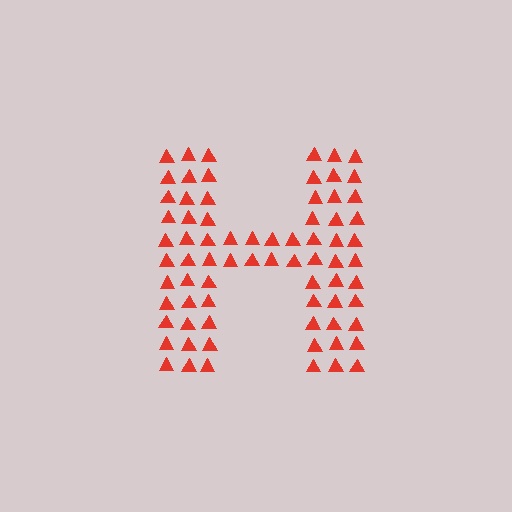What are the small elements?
The small elements are triangles.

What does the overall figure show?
The overall figure shows the letter H.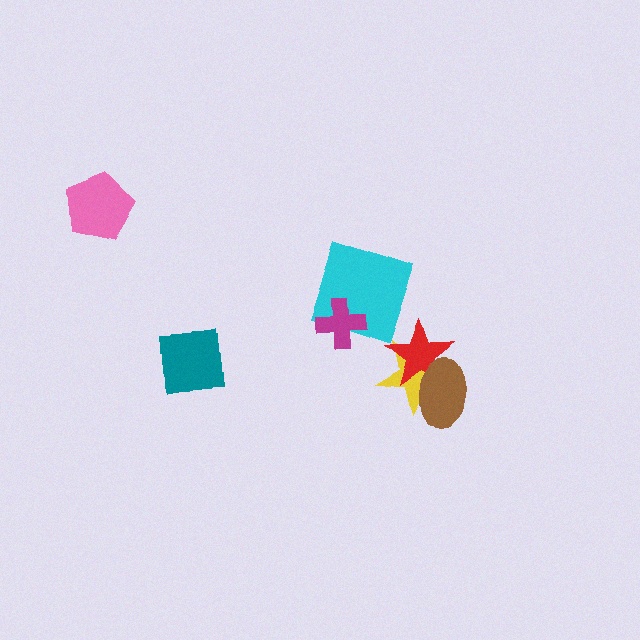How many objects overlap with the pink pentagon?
0 objects overlap with the pink pentagon.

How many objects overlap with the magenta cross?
1 object overlaps with the magenta cross.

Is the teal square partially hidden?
No, no other shape covers it.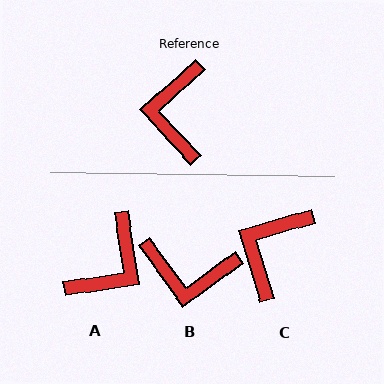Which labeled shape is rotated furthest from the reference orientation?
A, about 146 degrees away.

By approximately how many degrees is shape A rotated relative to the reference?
Approximately 146 degrees counter-clockwise.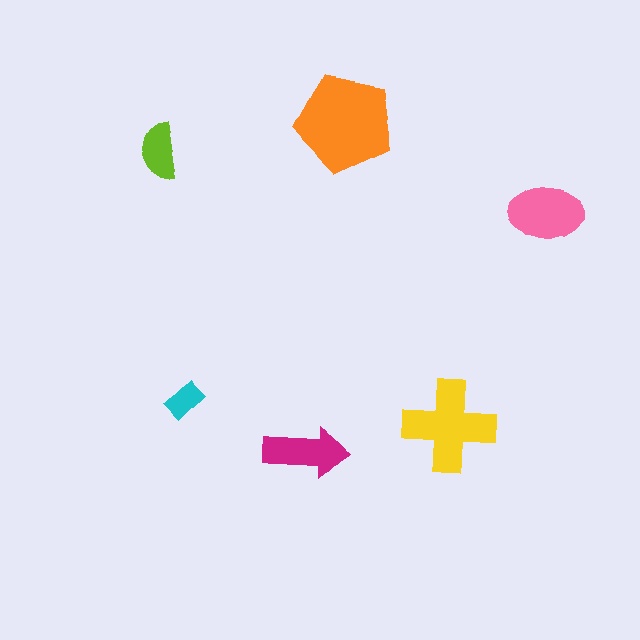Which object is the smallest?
The cyan rectangle.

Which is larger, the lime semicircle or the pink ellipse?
The pink ellipse.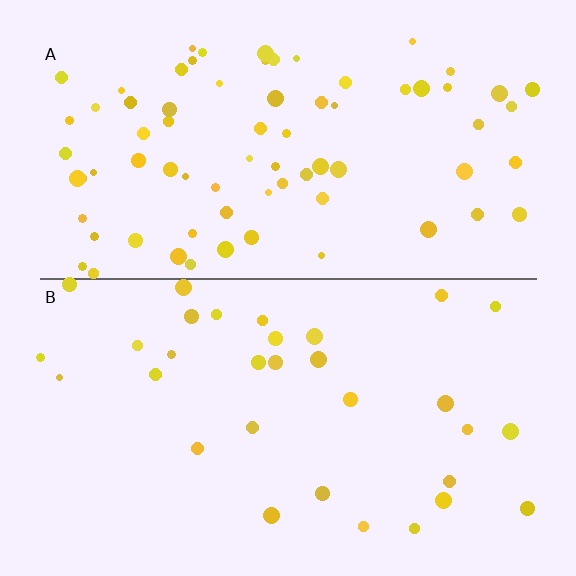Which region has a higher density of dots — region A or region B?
A (the top).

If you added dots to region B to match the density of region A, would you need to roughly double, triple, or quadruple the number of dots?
Approximately double.